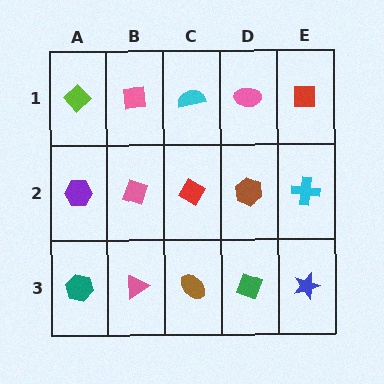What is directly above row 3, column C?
A red diamond.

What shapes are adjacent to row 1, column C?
A red diamond (row 2, column C), a pink square (row 1, column B), a pink ellipse (row 1, column D).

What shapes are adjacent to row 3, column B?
A pink diamond (row 2, column B), a teal hexagon (row 3, column A), a brown ellipse (row 3, column C).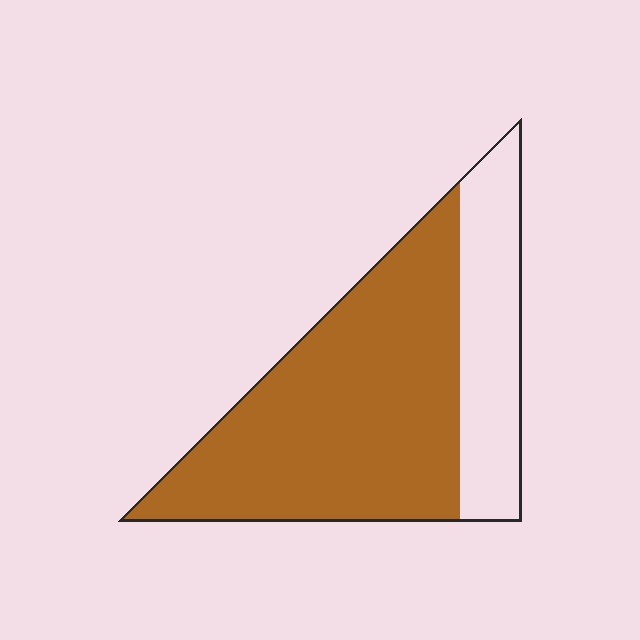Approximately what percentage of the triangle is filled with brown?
Approximately 70%.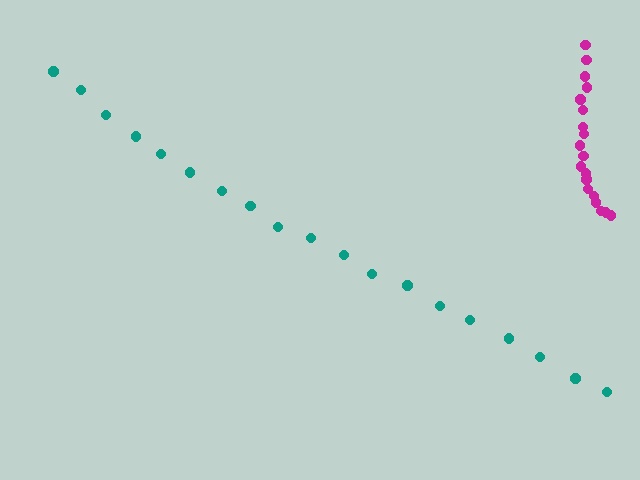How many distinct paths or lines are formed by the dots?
There are 2 distinct paths.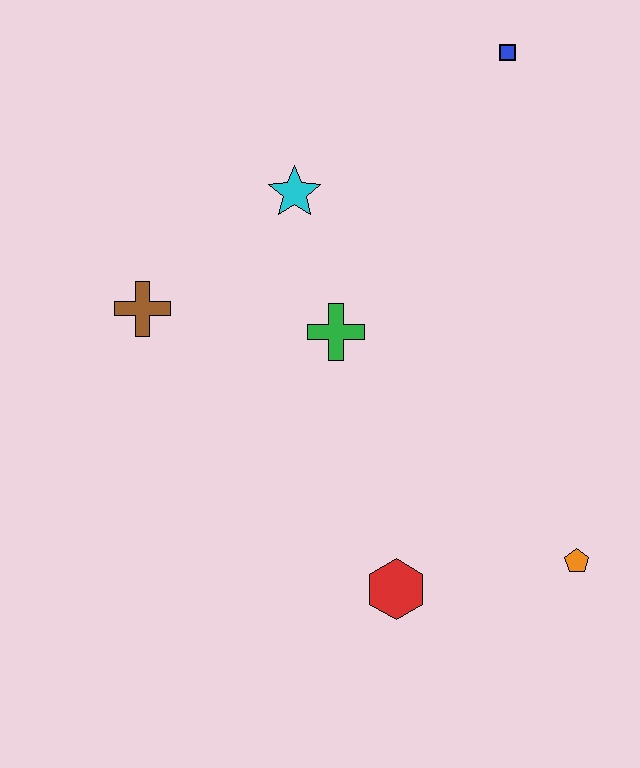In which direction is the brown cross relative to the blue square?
The brown cross is to the left of the blue square.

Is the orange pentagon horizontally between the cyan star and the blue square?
No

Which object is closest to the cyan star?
The green cross is closest to the cyan star.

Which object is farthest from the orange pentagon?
The blue square is farthest from the orange pentagon.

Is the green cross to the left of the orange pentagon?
Yes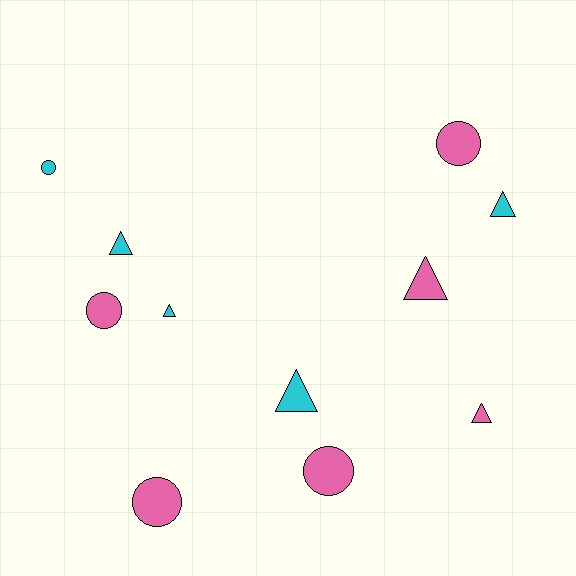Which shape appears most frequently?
Triangle, with 6 objects.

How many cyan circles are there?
There is 1 cyan circle.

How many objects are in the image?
There are 11 objects.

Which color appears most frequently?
Pink, with 6 objects.